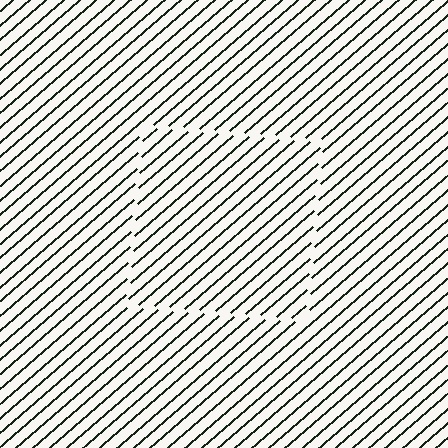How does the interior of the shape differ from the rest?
The interior of the shape contains the same grating, shifted by half a period — the contour is defined by the phase discontinuity where line-ends from the inner and outer gratings abut.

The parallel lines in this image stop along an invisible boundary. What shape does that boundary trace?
An illusory square. The interior of the shape contains the same grating, shifted by half a period — the contour is defined by the phase discontinuity where line-ends from the inner and outer gratings abut.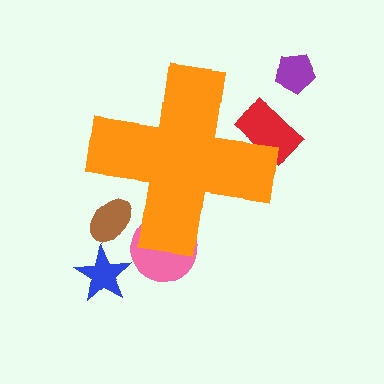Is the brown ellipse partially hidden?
Yes, the brown ellipse is partially hidden behind the orange cross.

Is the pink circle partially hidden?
Yes, the pink circle is partially hidden behind the orange cross.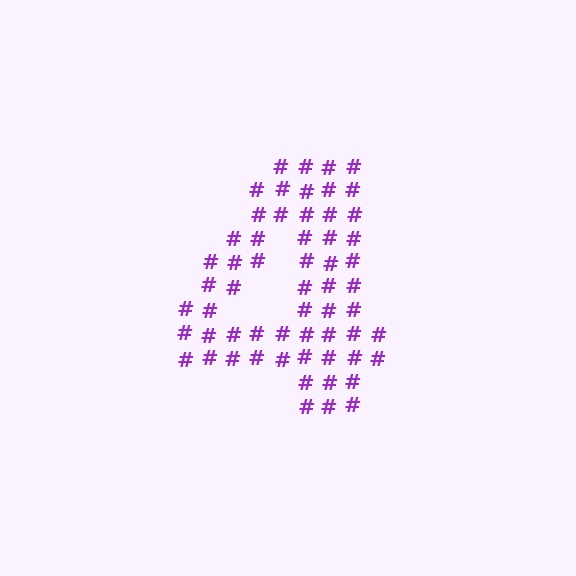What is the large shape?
The large shape is the digit 4.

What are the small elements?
The small elements are hash symbols.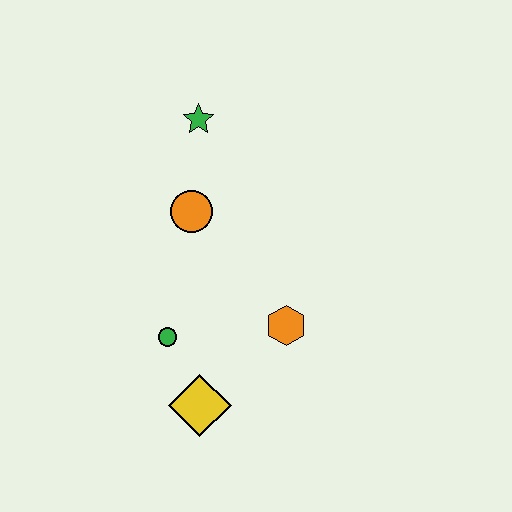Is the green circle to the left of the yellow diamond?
Yes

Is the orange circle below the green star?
Yes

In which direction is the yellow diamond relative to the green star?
The yellow diamond is below the green star.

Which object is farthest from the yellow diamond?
The green star is farthest from the yellow diamond.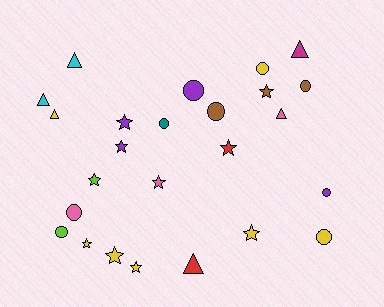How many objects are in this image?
There are 25 objects.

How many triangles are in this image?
There are 6 triangles.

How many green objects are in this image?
There are no green objects.